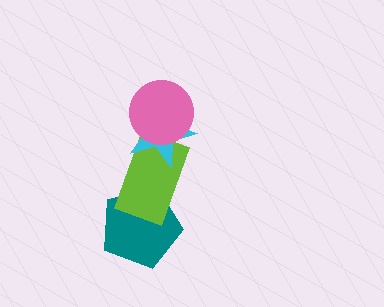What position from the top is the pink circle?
The pink circle is 1st from the top.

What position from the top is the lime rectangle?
The lime rectangle is 3rd from the top.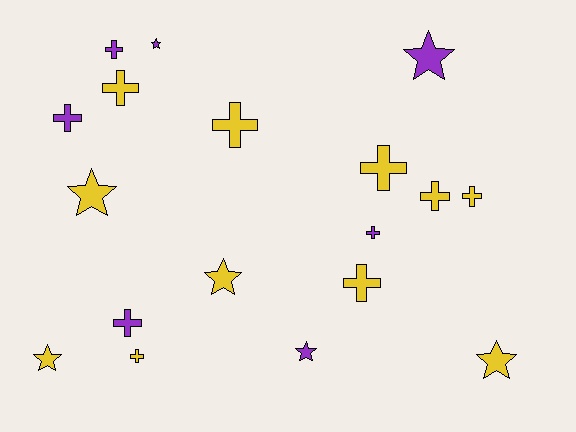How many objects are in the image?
There are 18 objects.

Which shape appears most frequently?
Cross, with 11 objects.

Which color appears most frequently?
Yellow, with 11 objects.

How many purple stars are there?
There are 3 purple stars.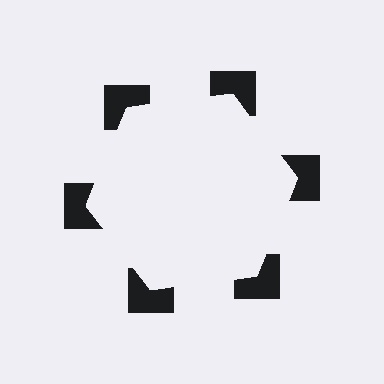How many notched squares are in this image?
There are 6 — one at each vertex of the illusory hexagon.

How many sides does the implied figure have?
6 sides.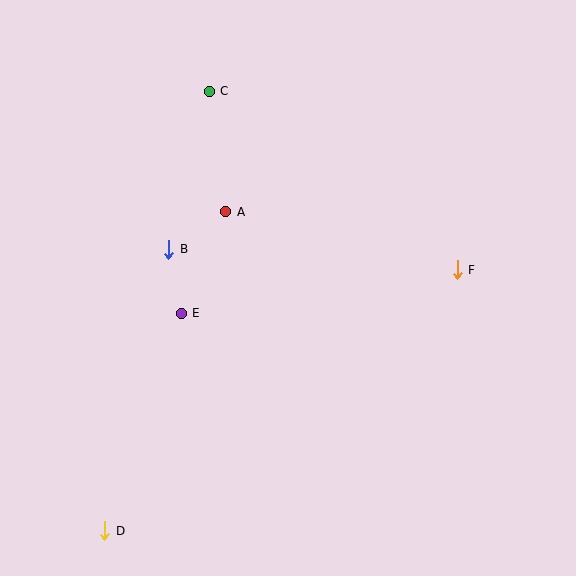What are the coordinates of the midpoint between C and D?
The midpoint between C and D is at (157, 311).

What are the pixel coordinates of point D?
Point D is at (105, 531).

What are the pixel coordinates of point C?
Point C is at (209, 91).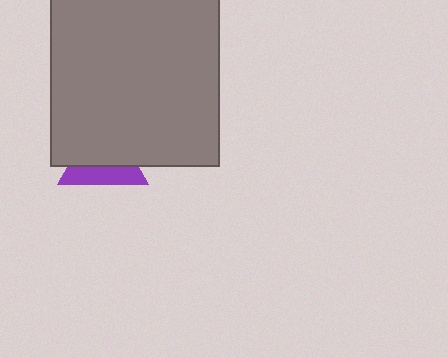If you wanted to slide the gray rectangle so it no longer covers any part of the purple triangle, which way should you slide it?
Slide it up — that is the most direct way to separate the two shapes.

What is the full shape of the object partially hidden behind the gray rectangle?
The partially hidden object is a purple triangle.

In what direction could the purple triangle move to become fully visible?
The purple triangle could move down. That would shift it out from behind the gray rectangle entirely.